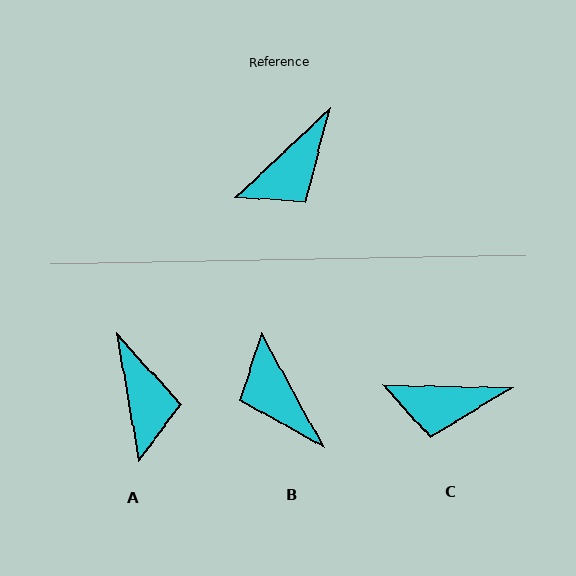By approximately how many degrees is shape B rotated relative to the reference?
Approximately 104 degrees clockwise.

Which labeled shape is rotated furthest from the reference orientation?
B, about 104 degrees away.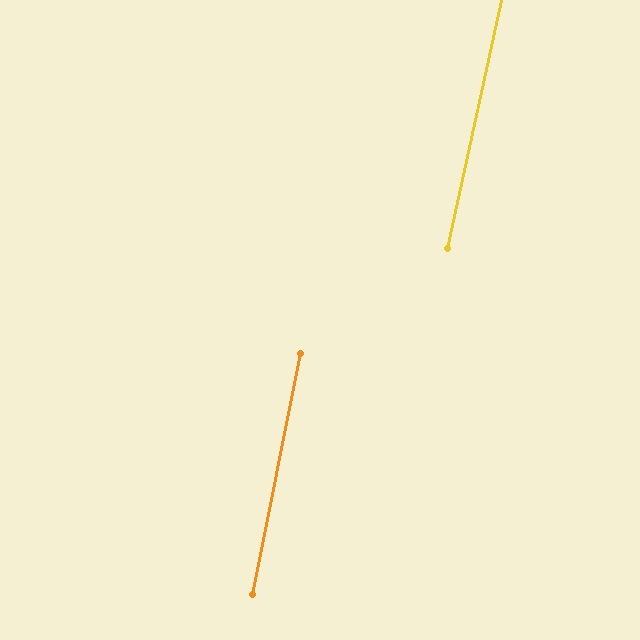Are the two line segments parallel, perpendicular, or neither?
Parallel — their directions differ by only 0.7°.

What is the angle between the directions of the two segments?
Approximately 1 degree.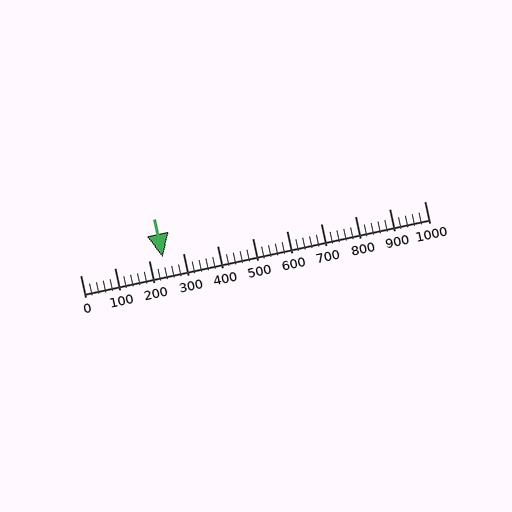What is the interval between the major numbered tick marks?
The major tick marks are spaced 100 units apart.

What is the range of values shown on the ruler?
The ruler shows values from 0 to 1000.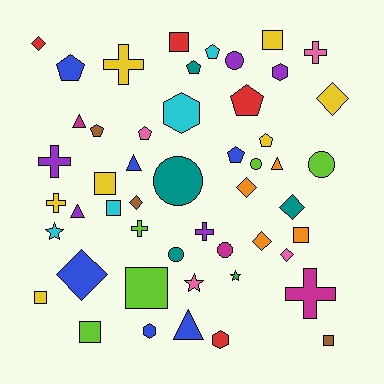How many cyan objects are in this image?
There are 4 cyan objects.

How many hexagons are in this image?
There are 4 hexagons.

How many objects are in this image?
There are 50 objects.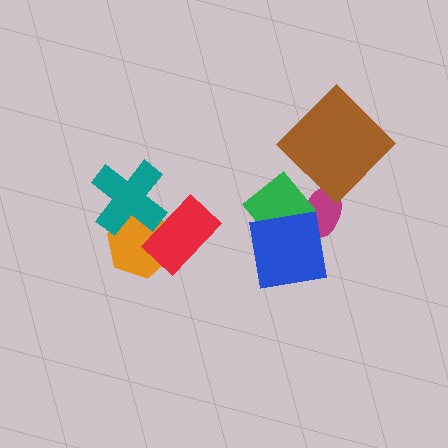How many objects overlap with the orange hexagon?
2 objects overlap with the orange hexagon.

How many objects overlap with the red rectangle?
2 objects overlap with the red rectangle.